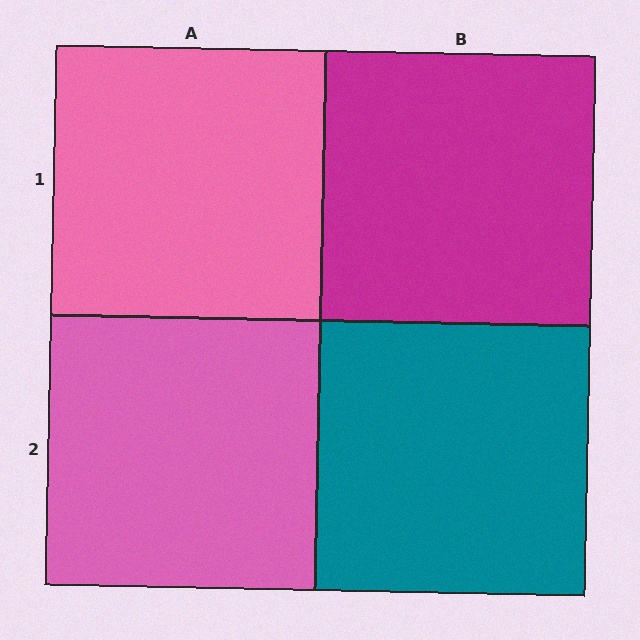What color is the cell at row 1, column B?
Magenta.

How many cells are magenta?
1 cell is magenta.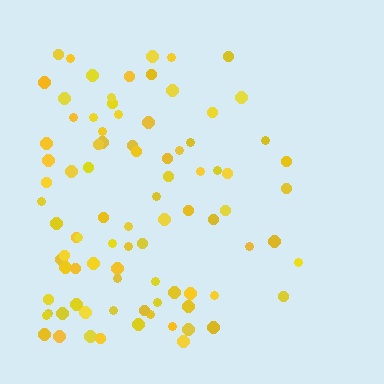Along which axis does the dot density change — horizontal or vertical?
Horizontal.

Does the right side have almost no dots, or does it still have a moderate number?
Still a moderate number, just noticeably fewer than the left.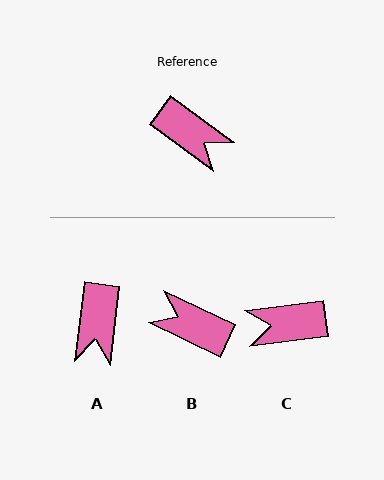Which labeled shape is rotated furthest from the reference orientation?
B, about 170 degrees away.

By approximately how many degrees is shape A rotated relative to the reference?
Approximately 60 degrees clockwise.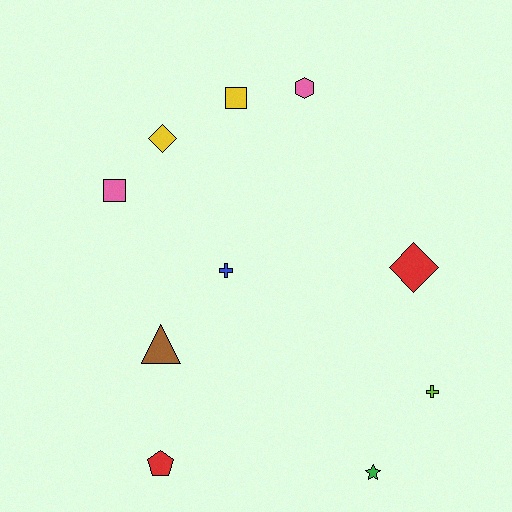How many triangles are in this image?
There is 1 triangle.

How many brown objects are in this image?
There is 1 brown object.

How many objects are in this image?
There are 10 objects.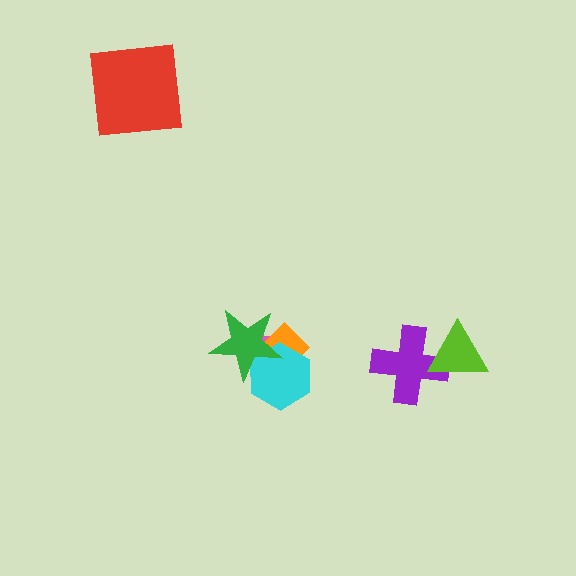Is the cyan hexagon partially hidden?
Yes, it is partially covered by another shape.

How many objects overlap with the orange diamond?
3 objects overlap with the orange diamond.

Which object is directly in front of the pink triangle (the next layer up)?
The orange diamond is directly in front of the pink triangle.